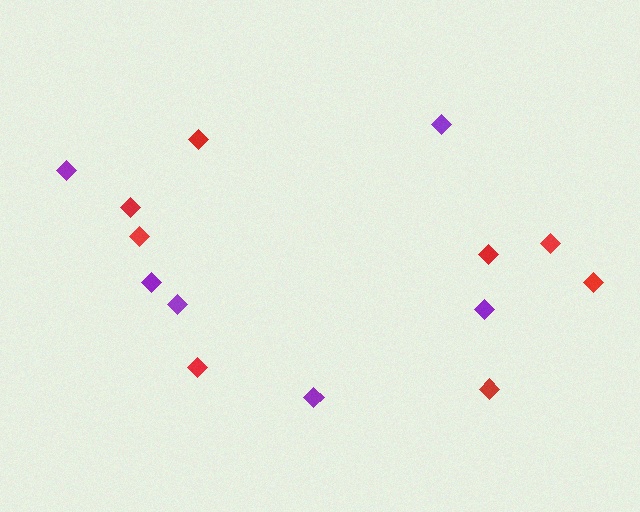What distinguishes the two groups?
There are 2 groups: one group of red diamonds (8) and one group of purple diamonds (6).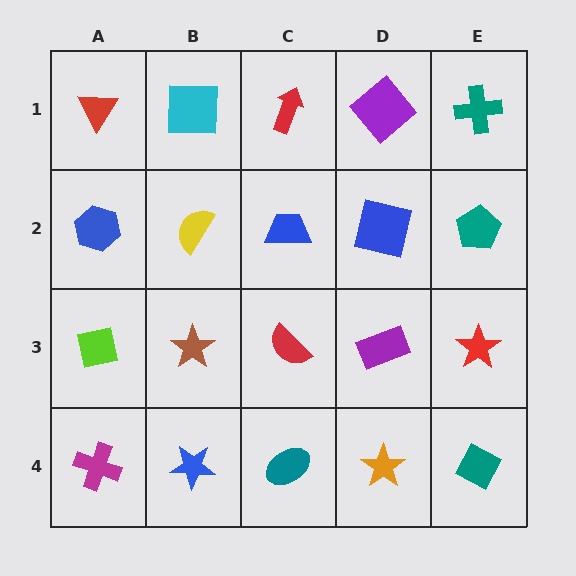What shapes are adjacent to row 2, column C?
A red arrow (row 1, column C), a red semicircle (row 3, column C), a yellow semicircle (row 2, column B), a blue square (row 2, column D).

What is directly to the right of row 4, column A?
A blue star.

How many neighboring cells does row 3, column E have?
3.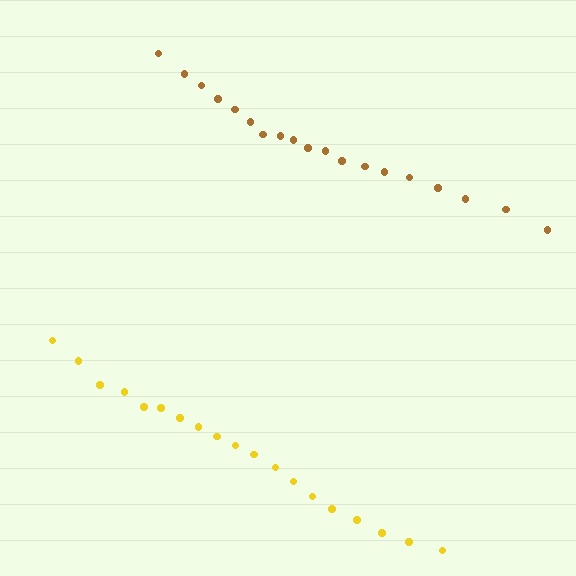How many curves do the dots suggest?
There are 2 distinct paths.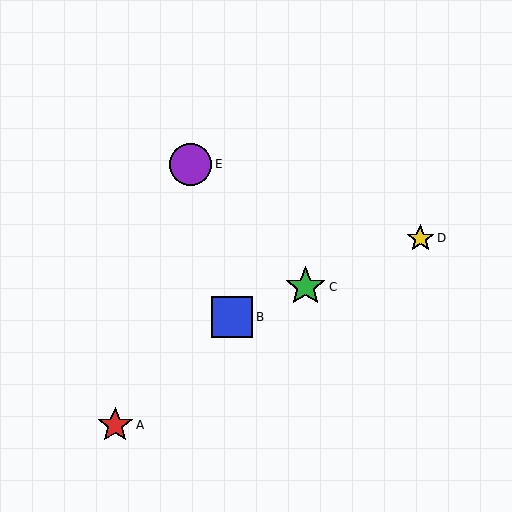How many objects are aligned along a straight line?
3 objects (B, C, D) are aligned along a straight line.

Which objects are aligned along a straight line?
Objects B, C, D are aligned along a straight line.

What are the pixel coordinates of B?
Object B is at (232, 317).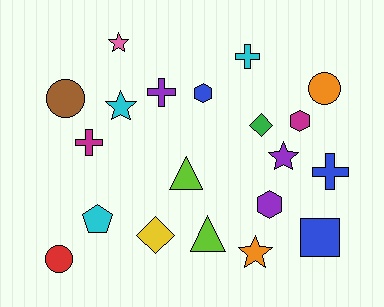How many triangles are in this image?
There are 2 triangles.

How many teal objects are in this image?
There are no teal objects.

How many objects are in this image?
There are 20 objects.